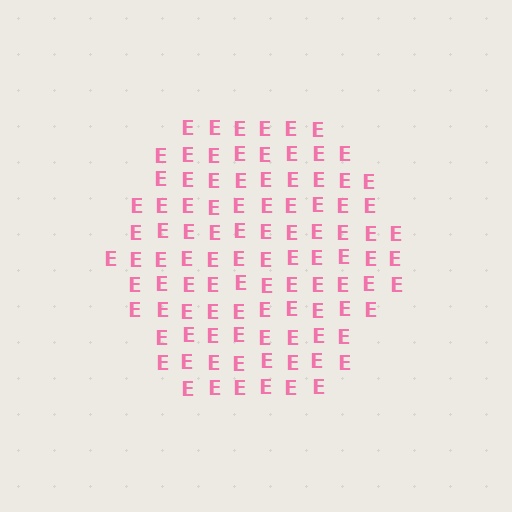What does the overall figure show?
The overall figure shows a hexagon.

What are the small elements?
The small elements are letter E's.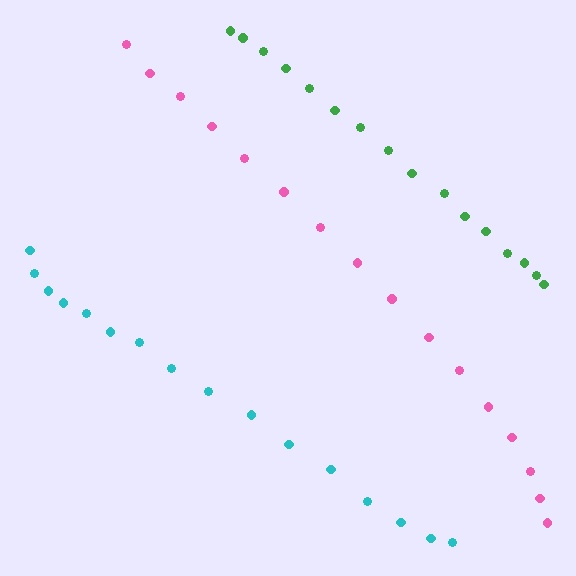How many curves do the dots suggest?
There are 3 distinct paths.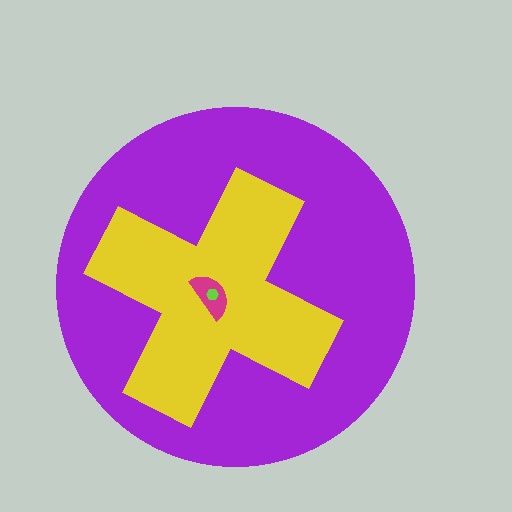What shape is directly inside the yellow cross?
The magenta semicircle.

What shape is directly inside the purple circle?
The yellow cross.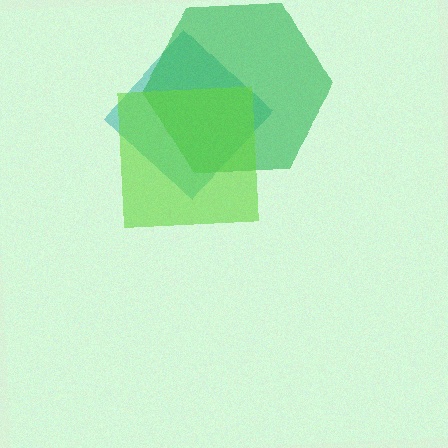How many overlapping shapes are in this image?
There are 3 overlapping shapes in the image.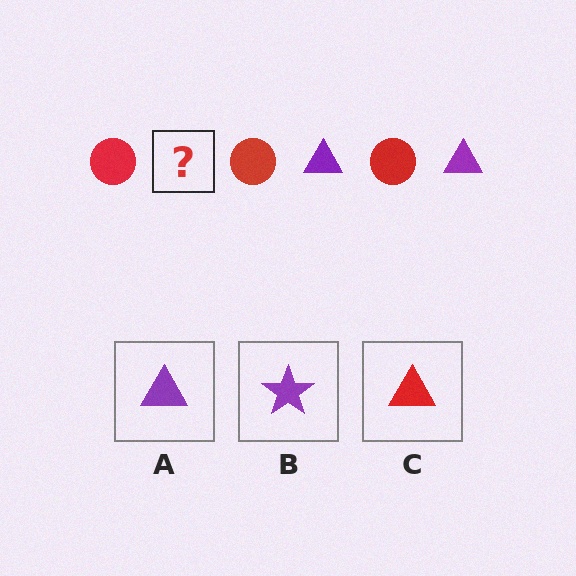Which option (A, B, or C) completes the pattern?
A.